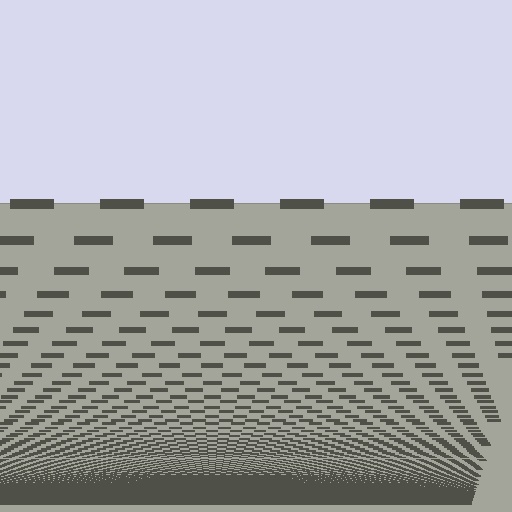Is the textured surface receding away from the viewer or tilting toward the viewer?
The surface appears to tilt toward the viewer. Texture elements get larger and sparser toward the top.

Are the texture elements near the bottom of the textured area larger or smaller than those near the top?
Smaller. The gradient is inverted — elements near the bottom are smaller and denser.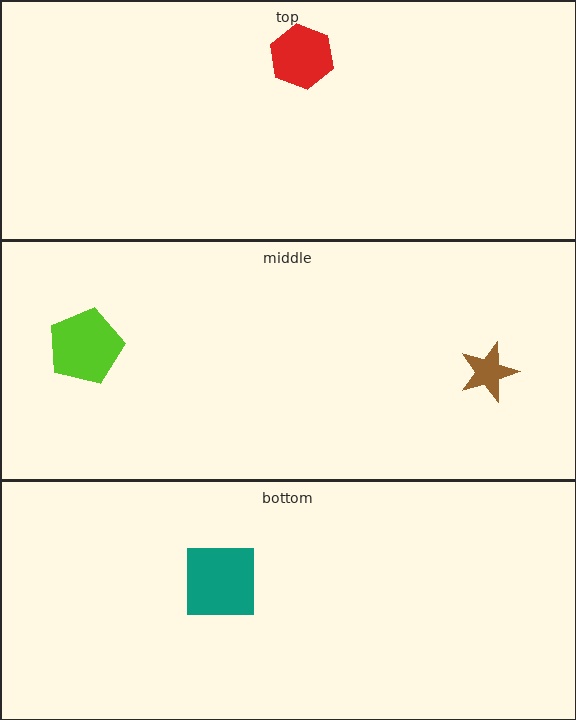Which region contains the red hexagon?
The top region.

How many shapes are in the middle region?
2.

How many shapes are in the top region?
1.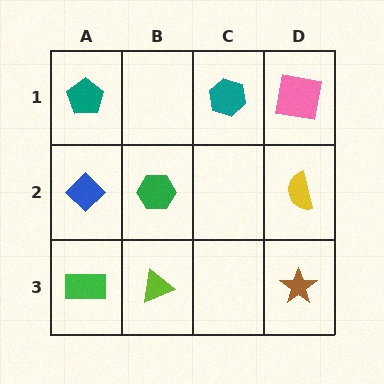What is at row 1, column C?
A teal hexagon.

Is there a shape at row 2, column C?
No, that cell is empty.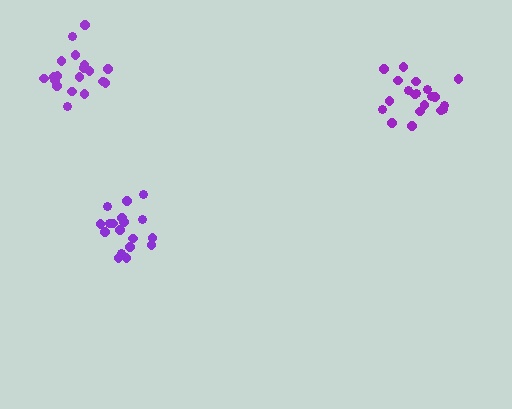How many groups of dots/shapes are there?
There are 3 groups.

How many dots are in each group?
Group 1: 20 dots, Group 2: 19 dots, Group 3: 18 dots (57 total).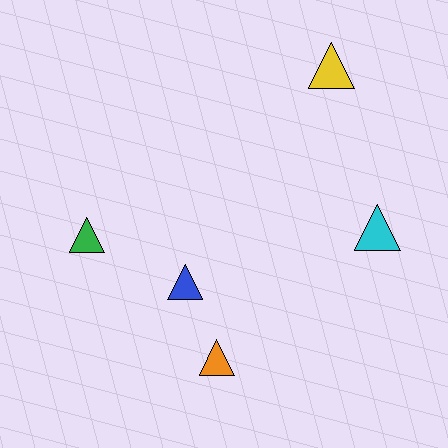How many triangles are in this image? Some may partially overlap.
There are 5 triangles.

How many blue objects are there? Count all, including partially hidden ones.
There is 1 blue object.